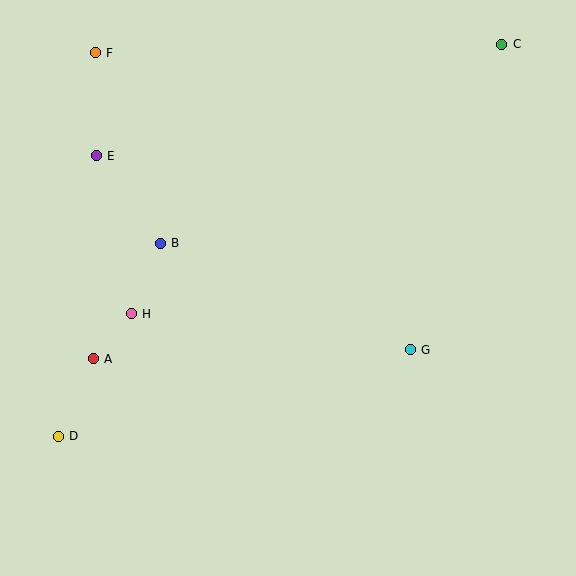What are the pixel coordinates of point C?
Point C is at (502, 44).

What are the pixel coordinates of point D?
Point D is at (58, 436).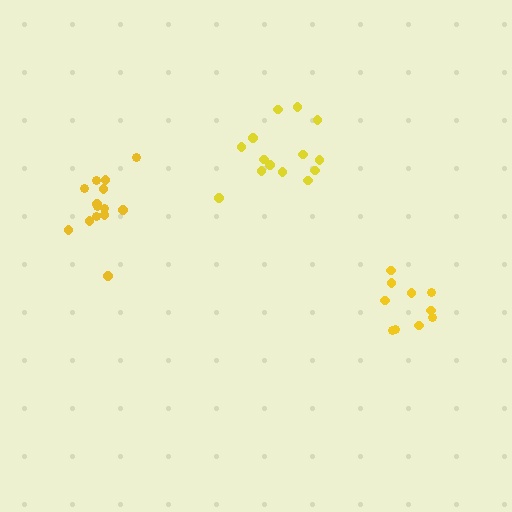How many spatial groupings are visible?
There are 3 spatial groupings.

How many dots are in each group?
Group 1: 10 dots, Group 2: 15 dots, Group 3: 14 dots (39 total).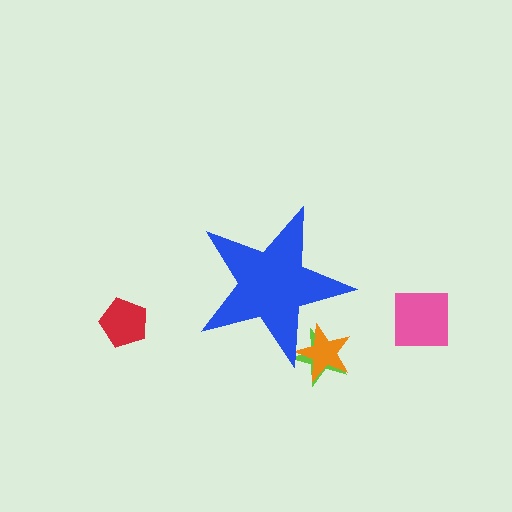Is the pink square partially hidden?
No, the pink square is fully visible.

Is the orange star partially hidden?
Yes, the orange star is partially hidden behind the blue star.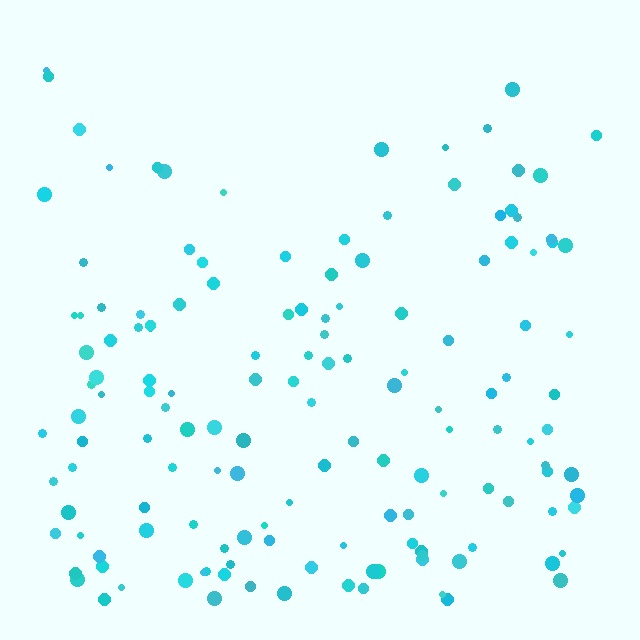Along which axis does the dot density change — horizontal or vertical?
Vertical.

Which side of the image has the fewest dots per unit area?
The top.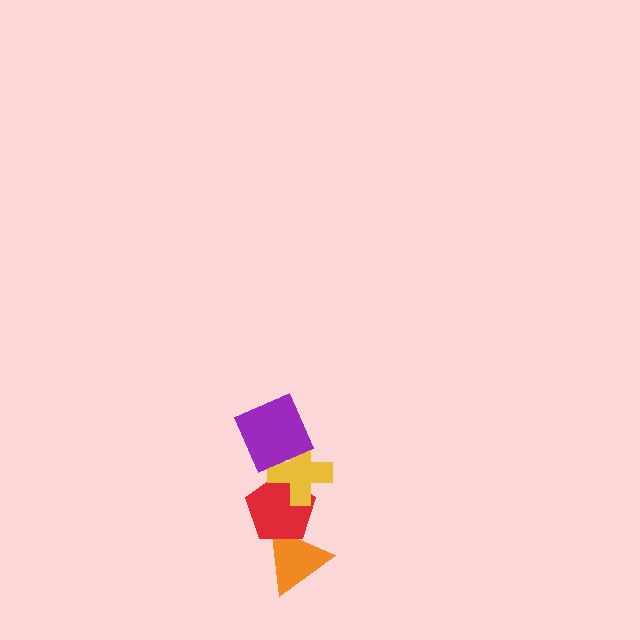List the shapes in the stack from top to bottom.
From top to bottom: the purple square, the yellow cross, the red pentagon, the orange triangle.